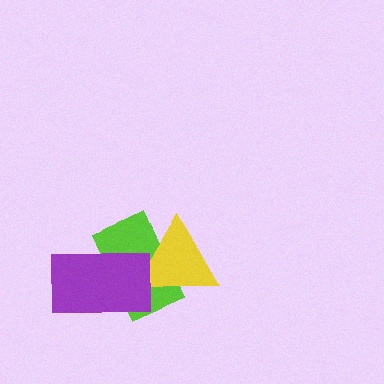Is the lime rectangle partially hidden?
Yes, it is partially covered by another shape.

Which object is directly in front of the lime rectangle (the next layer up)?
The yellow triangle is directly in front of the lime rectangle.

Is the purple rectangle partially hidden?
No, no other shape covers it.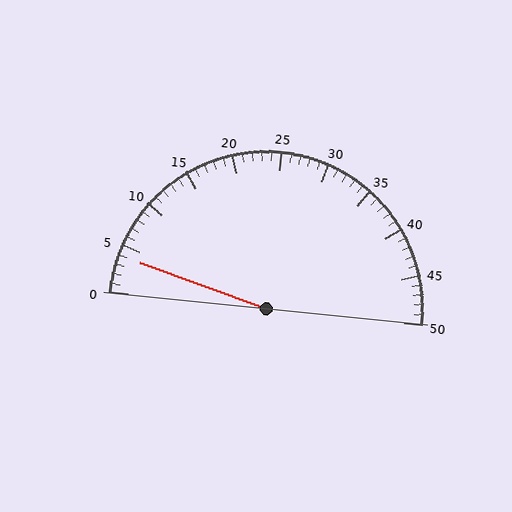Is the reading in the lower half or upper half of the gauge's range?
The reading is in the lower half of the range (0 to 50).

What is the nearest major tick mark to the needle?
The nearest major tick mark is 5.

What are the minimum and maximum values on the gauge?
The gauge ranges from 0 to 50.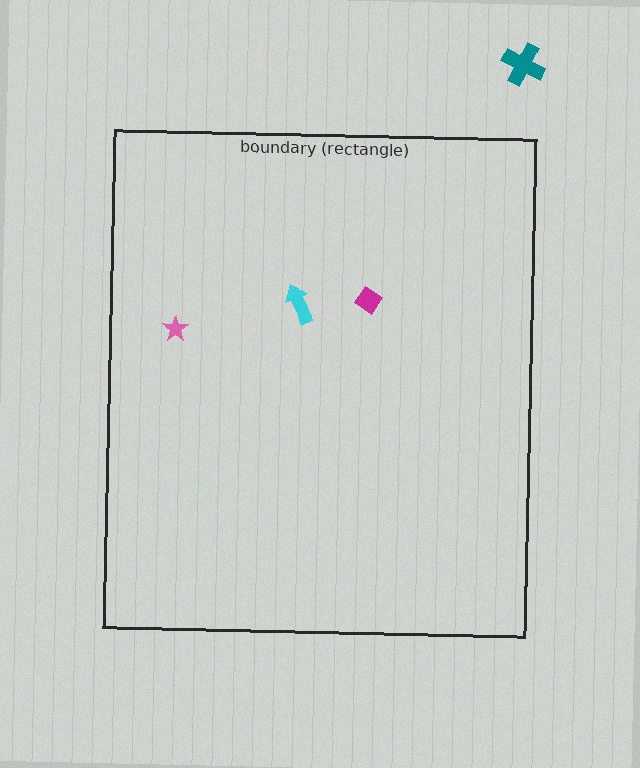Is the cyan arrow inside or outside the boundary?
Inside.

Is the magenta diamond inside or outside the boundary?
Inside.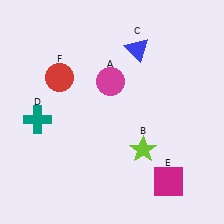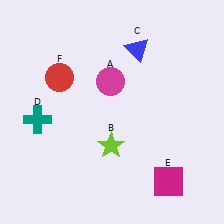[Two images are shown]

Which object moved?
The lime star (B) moved left.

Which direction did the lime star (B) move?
The lime star (B) moved left.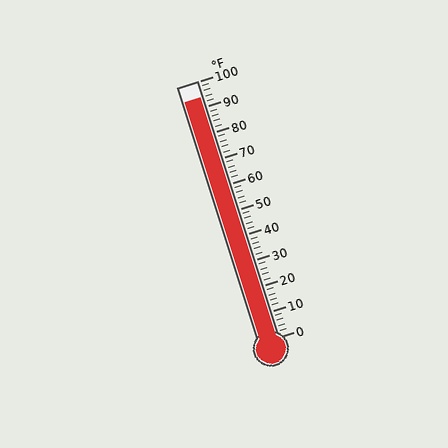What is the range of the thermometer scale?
The thermometer scale ranges from 0°F to 100°F.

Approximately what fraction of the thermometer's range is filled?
The thermometer is filled to approximately 95% of its range.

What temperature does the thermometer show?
The thermometer shows approximately 94°F.